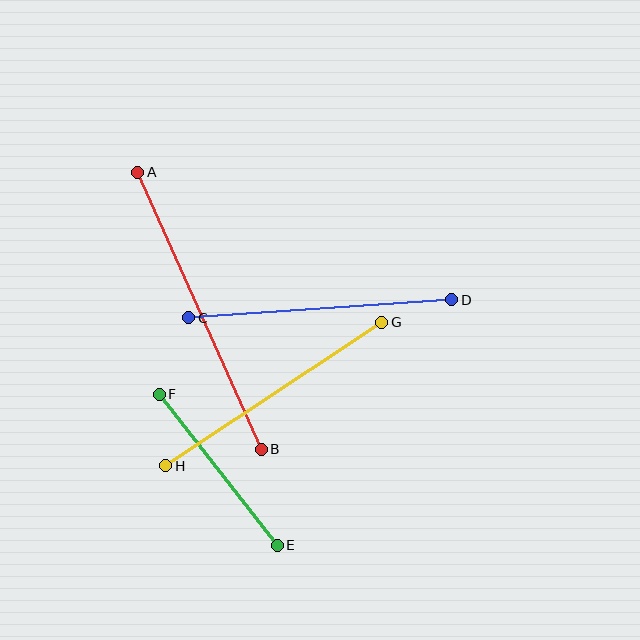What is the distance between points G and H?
The distance is approximately 260 pixels.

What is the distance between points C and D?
The distance is approximately 264 pixels.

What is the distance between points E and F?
The distance is approximately 192 pixels.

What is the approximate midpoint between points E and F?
The midpoint is at approximately (218, 470) pixels.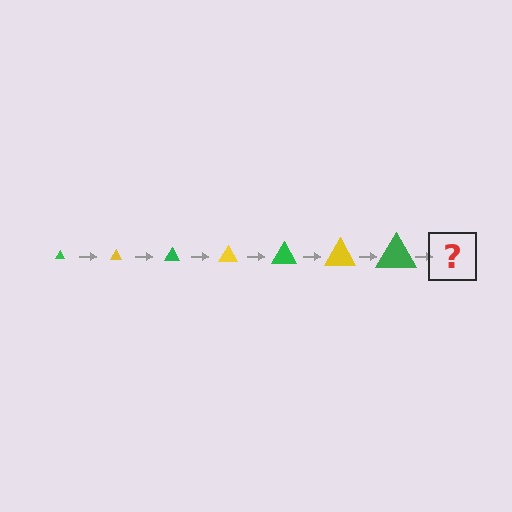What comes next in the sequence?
The next element should be a yellow triangle, larger than the previous one.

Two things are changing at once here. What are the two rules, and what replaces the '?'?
The two rules are that the triangle grows larger each step and the color cycles through green and yellow. The '?' should be a yellow triangle, larger than the previous one.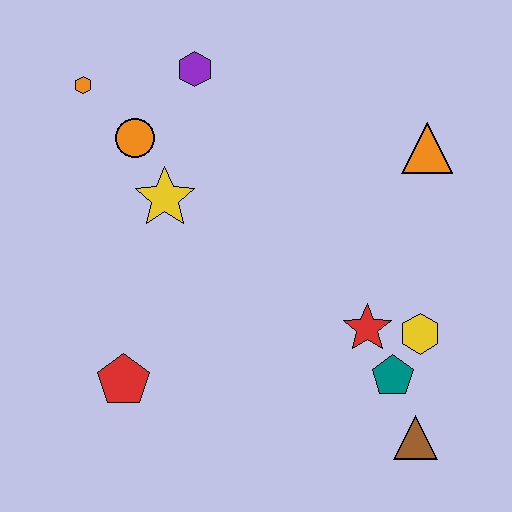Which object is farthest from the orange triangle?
The red pentagon is farthest from the orange triangle.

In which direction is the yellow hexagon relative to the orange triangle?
The yellow hexagon is below the orange triangle.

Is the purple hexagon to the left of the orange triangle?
Yes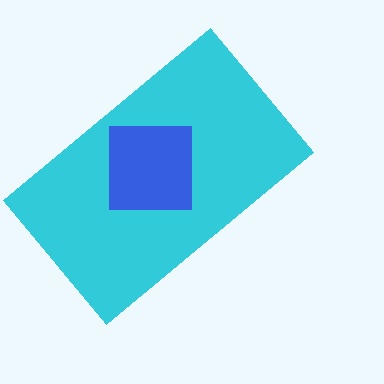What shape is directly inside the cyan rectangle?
The blue square.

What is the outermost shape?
The cyan rectangle.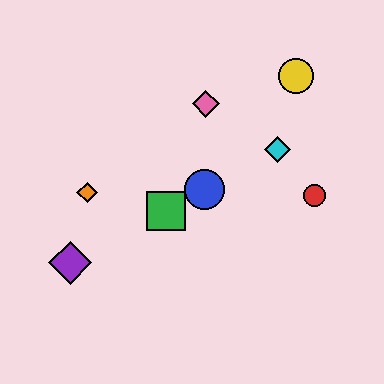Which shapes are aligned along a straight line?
The blue circle, the green square, the purple diamond, the cyan diamond are aligned along a straight line.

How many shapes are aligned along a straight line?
4 shapes (the blue circle, the green square, the purple diamond, the cyan diamond) are aligned along a straight line.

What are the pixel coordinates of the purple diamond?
The purple diamond is at (70, 263).